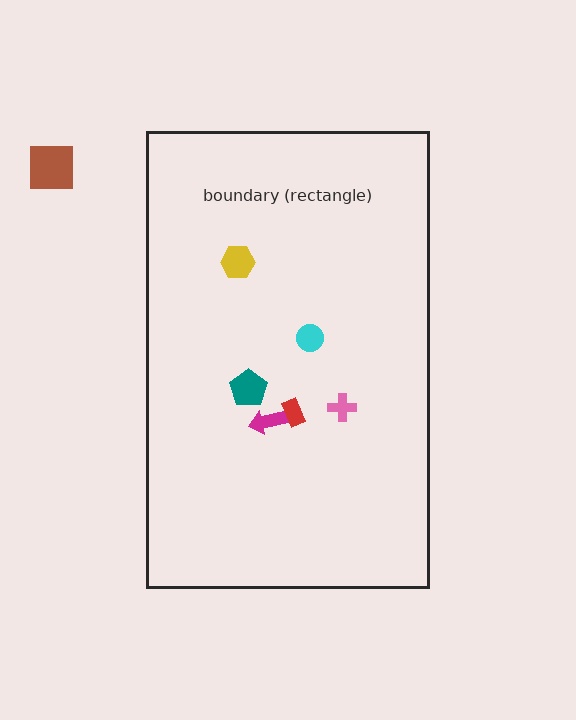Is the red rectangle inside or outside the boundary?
Inside.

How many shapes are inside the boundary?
6 inside, 1 outside.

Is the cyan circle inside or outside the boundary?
Inside.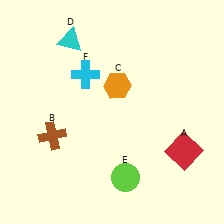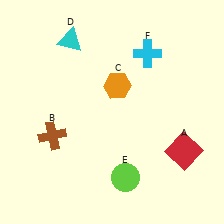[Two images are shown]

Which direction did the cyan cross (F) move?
The cyan cross (F) moved right.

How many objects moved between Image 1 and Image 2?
1 object moved between the two images.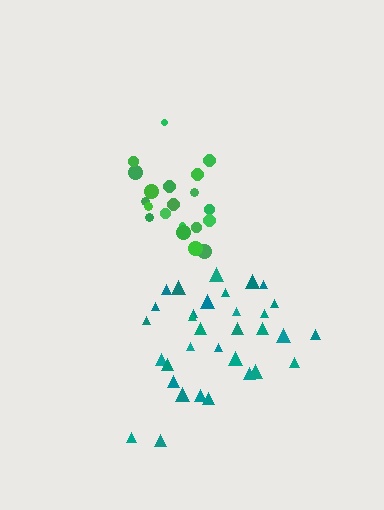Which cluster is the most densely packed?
Green.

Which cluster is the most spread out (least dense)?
Teal.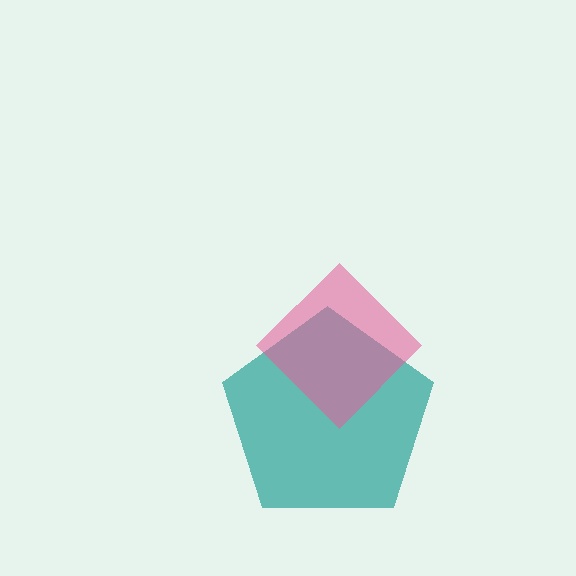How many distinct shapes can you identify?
There are 2 distinct shapes: a teal pentagon, a pink diamond.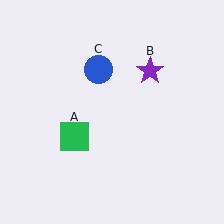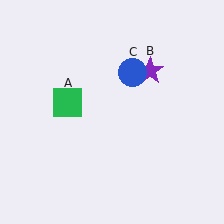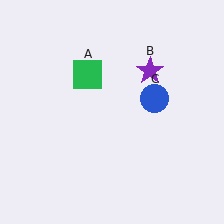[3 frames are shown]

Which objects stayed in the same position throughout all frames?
Purple star (object B) remained stationary.